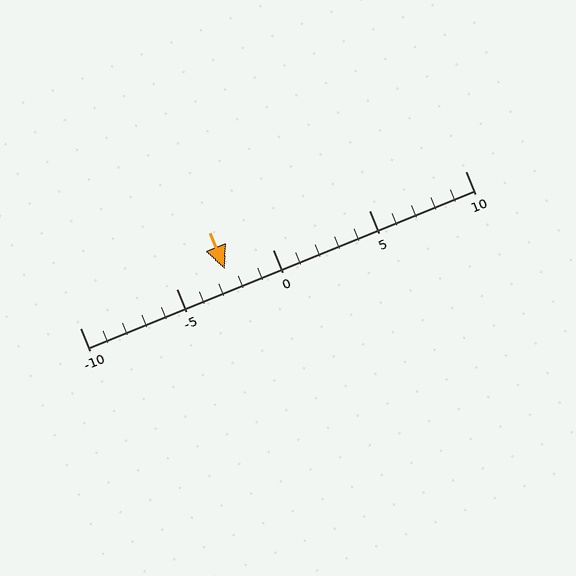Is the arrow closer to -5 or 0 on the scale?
The arrow is closer to 0.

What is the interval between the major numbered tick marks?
The major tick marks are spaced 5 units apart.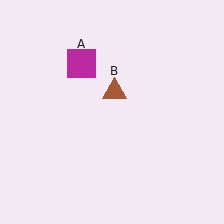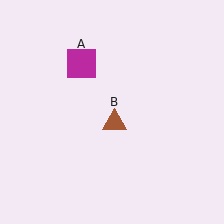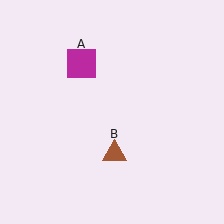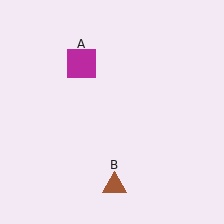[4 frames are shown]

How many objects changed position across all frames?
1 object changed position: brown triangle (object B).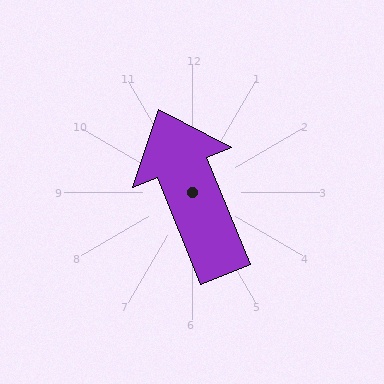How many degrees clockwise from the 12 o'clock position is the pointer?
Approximately 338 degrees.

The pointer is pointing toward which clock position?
Roughly 11 o'clock.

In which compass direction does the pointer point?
North.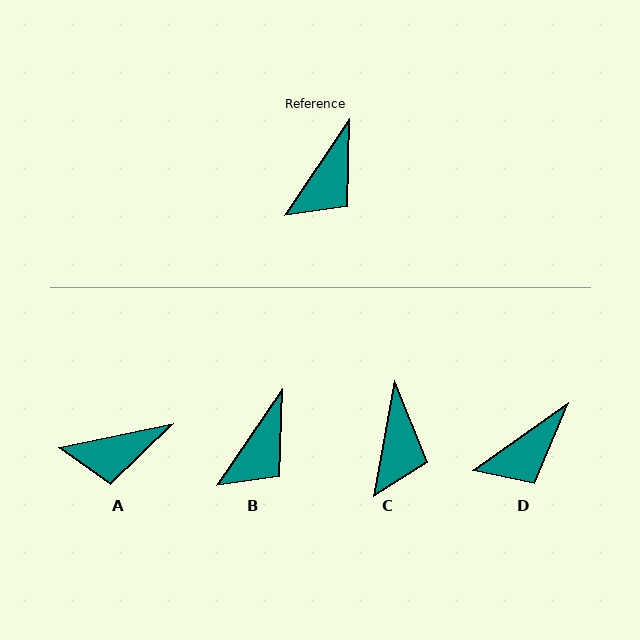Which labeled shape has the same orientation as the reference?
B.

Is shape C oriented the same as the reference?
No, it is off by about 24 degrees.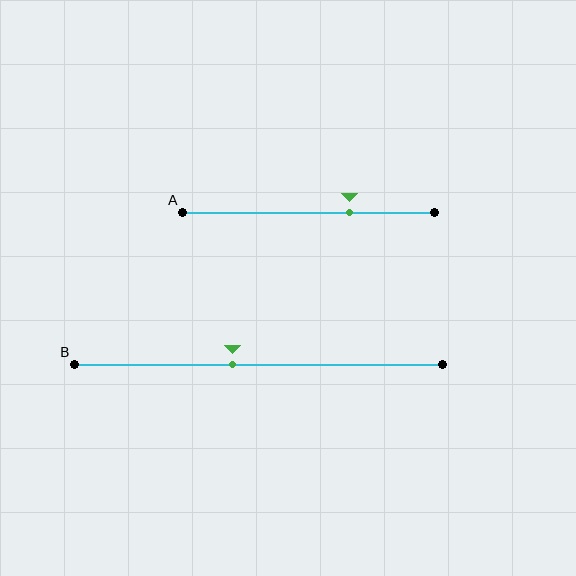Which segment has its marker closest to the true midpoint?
Segment B has its marker closest to the true midpoint.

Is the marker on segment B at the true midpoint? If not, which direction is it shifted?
No, the marker on segment B is shifted to the left by about 7% of the segment length.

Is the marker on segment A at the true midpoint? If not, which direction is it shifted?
No, the marker on segment A is shifted to the right by about 17% of the segment length.